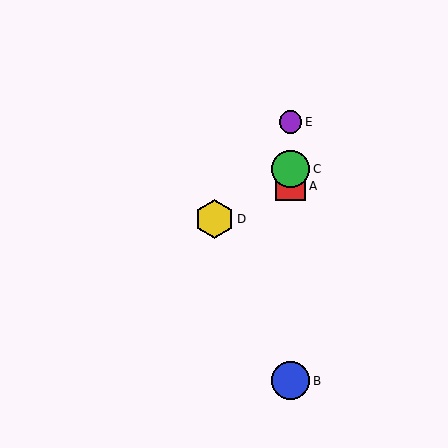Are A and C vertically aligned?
Yes, both are at x≈291.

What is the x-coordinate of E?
Object E is at x≈291.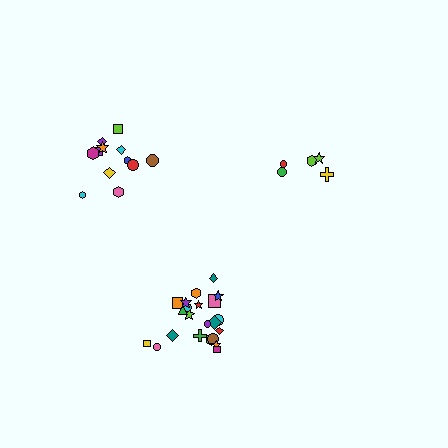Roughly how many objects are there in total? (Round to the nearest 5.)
Roughly 40 objects in total.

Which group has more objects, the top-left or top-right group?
The top-left group.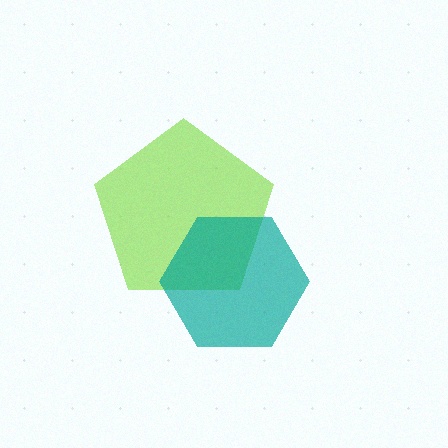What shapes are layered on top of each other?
The layered shapes are: a lime pentagon, a teal hexagon.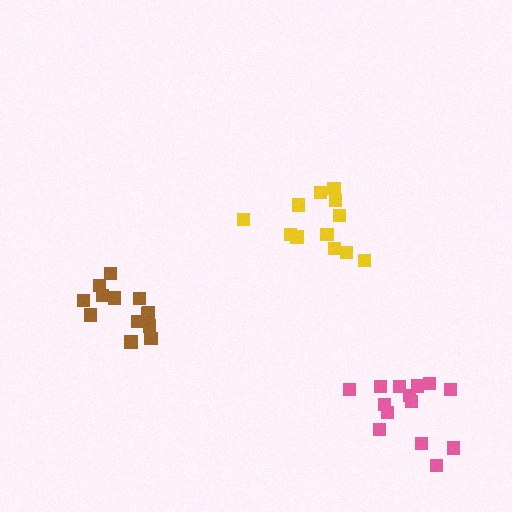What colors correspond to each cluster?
The clusters are colored: brown, yellow, pink.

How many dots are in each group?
Group 1: 13 dots, Group 2: 12 dots, Group 3: 14 dots (39 total).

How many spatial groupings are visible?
There are 3 spatial groupings.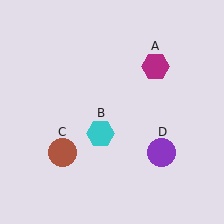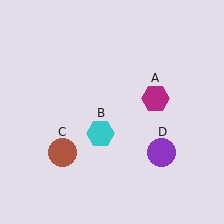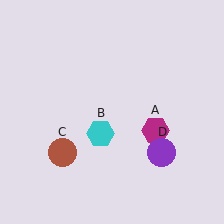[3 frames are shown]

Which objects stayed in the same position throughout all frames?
Cyan hexagon (object B) and brown circle (object C) and purple circle (object D) remained stationary.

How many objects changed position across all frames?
1 object changed position: magenta hexagon (object A).